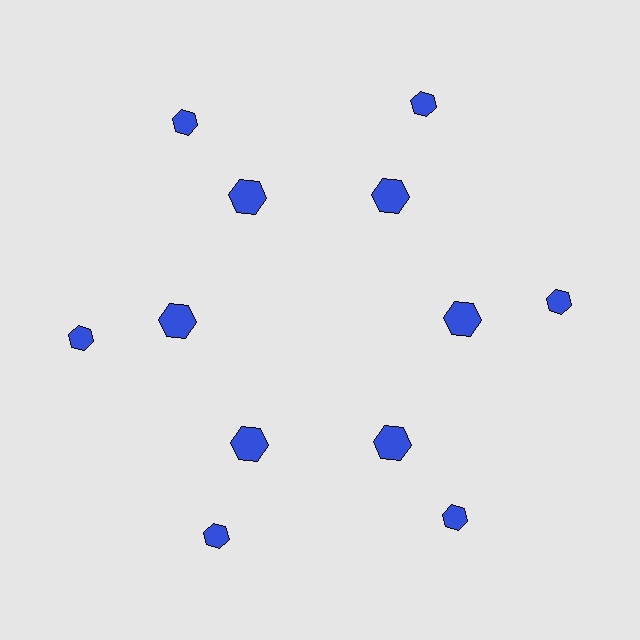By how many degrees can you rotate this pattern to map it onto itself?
The pattern maps onto itself every 60 degrees of rotation.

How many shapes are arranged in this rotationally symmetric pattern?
There are 12 shapes, arranged in 6 groups of 2.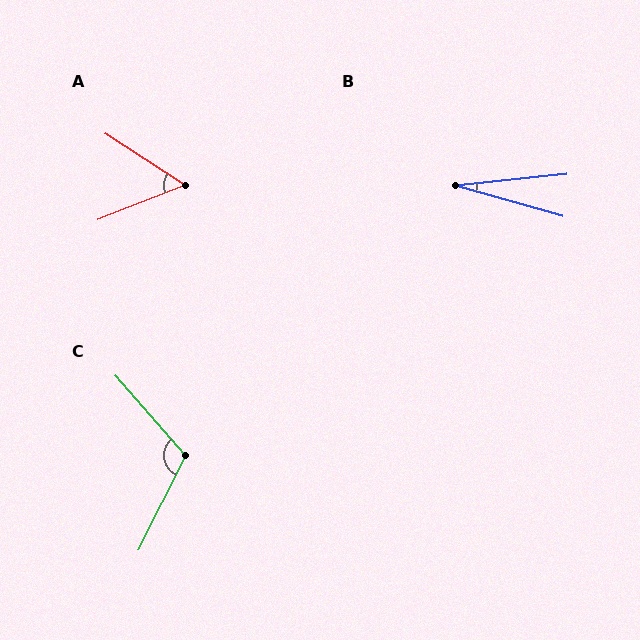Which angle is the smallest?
B, at approximately 22 degrees.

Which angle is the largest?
C, at approximately 112 degrees.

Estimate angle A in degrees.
Approximately 54 degrees.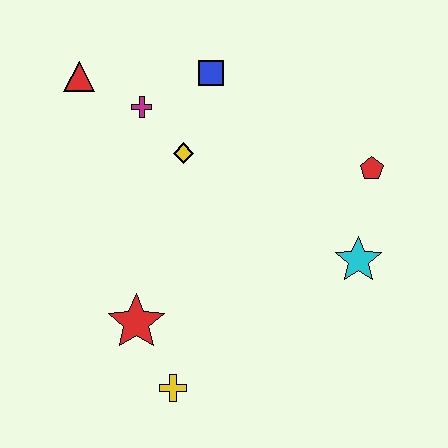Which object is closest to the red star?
The yellow cross is closest to the red star.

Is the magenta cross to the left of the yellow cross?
Yes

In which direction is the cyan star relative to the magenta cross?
The cyan star is to the right of the magenta cross.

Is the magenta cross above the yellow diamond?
Yes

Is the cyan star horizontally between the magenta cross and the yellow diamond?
No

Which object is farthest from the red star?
The red pentagon is farthest from the red star.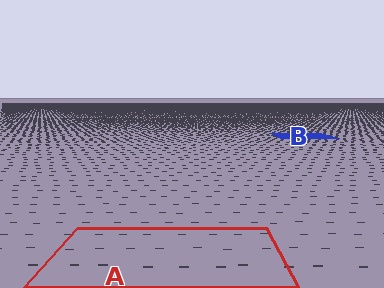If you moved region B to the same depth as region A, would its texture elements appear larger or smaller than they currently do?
They would appear larger. At a closer depth, the same texture elements are projected at a bigger on-screen size.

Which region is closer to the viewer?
Region A is closer. The texture elements there are larger and more spread out.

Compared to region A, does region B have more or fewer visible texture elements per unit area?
Region B has more texture elements per unit area — they are packed more densely because it is farther away.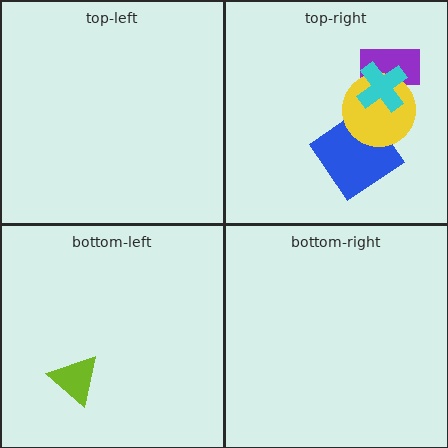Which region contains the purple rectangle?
The top-right region.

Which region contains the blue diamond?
The top-right region.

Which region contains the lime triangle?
The bottom-left region.